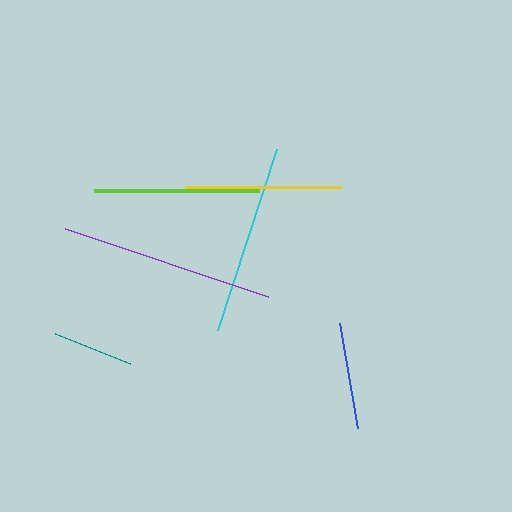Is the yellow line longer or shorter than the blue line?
The yellow line is longer than the blue line.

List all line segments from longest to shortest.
From longest to shortest: purple, cyan, lime, yellow, blue, teal.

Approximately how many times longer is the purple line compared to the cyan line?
The purple line is approximately 1.1 times the length of the cyan line.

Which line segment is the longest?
The purple line is the longest at approximately 214 pixels.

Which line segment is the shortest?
The teal line is the shortest at approximately 81 pixels.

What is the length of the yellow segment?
The yellow segment is approximately 156 pixels long.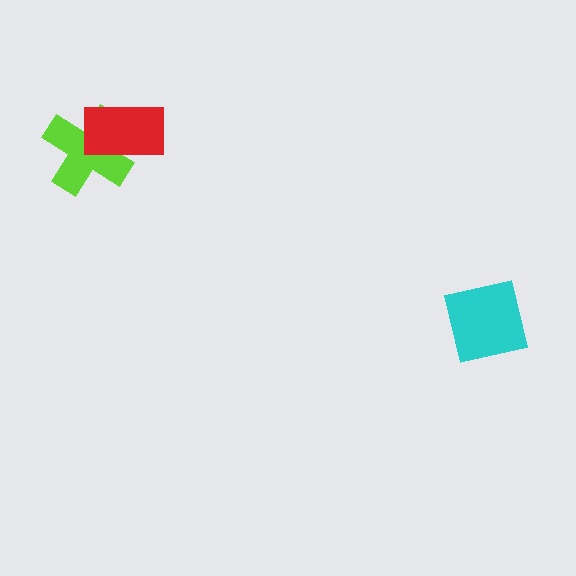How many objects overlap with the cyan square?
0 objects overlap with the cyan square.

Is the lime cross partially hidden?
Yes, it is partially covered by another shape.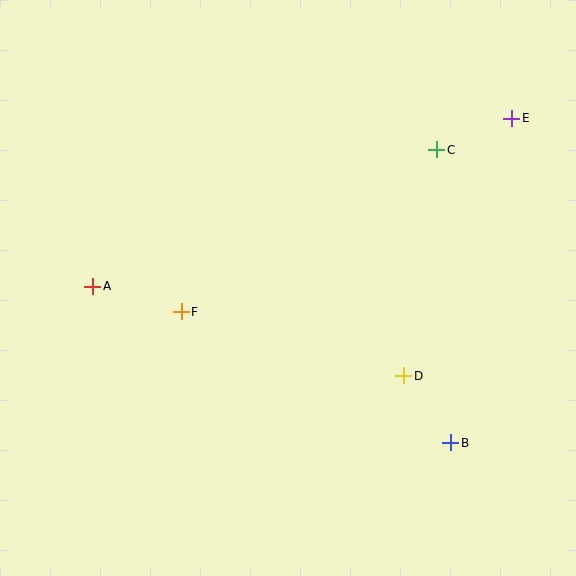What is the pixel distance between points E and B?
The distance between E and B is 330 pixels.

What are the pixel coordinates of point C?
Point C is at (437, 150).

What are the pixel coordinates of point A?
Point A is at (93, 286).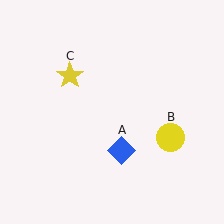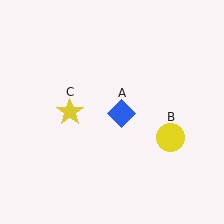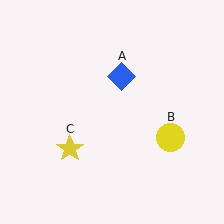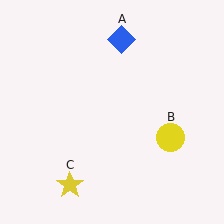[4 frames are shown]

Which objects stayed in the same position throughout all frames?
Yellow circle (object B) remained stationary.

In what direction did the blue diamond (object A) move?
The blue diamond (object A) moved up.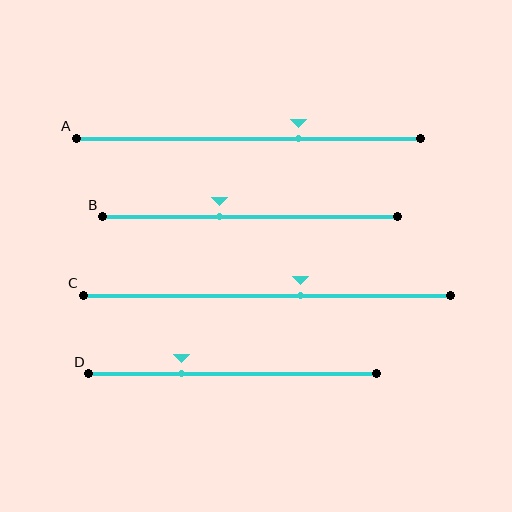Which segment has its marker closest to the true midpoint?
Segment C has its marker closest to the true midpoint.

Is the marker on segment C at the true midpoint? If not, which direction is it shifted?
No, the marker on segment C is shifted to the right by about 9% of the segment length.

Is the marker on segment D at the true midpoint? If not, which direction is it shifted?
No, the marker on segment D is shifted to the left by about 18% of the segment length.